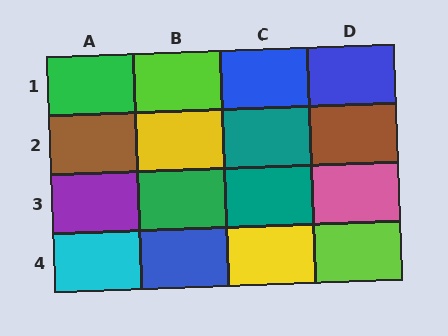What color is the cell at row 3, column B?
Green.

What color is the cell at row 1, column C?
Blue.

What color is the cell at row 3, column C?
Teal.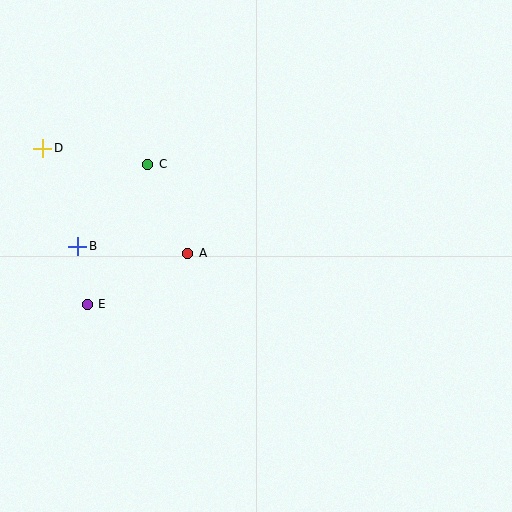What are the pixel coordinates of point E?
Point E is at (87, 304).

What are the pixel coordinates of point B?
Point B is at (78, 246).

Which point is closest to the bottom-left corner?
Point E is closest to the bottom-left corner.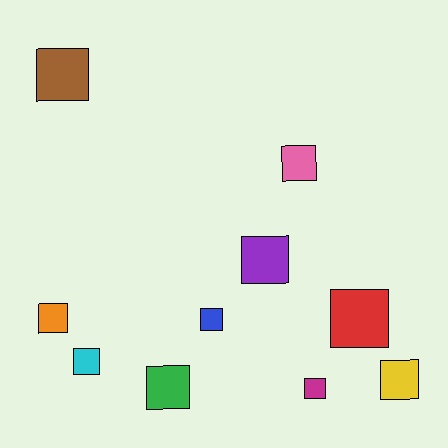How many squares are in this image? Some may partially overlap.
There are 10 squares.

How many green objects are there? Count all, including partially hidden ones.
There is 1 green object.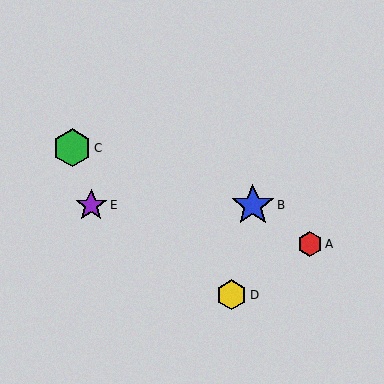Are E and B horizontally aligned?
Yes, both are at y≈205.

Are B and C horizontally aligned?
No, B is at y≈205 and C is at y≈148.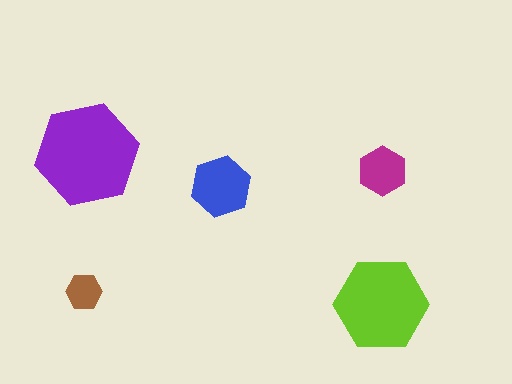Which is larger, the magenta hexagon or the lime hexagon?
The lime one.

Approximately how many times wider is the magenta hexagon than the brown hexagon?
About 1.5 times wider.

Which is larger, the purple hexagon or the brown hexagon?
The purple one.